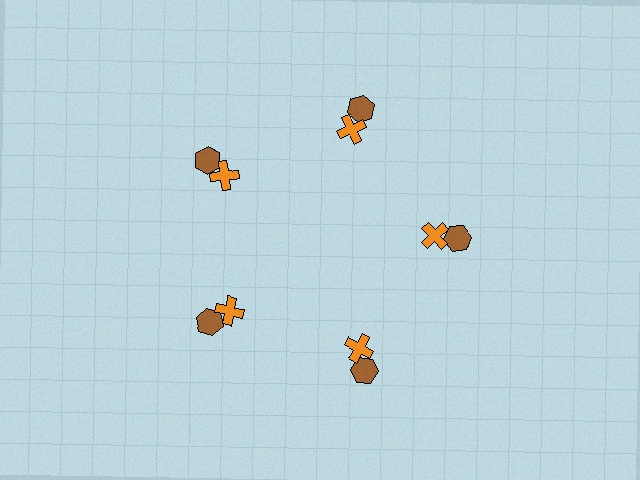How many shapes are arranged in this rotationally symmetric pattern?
There are 10 shapes, arranged in 5 groups of 2.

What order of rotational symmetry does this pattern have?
This pattern has 5-fold rotational symmetry.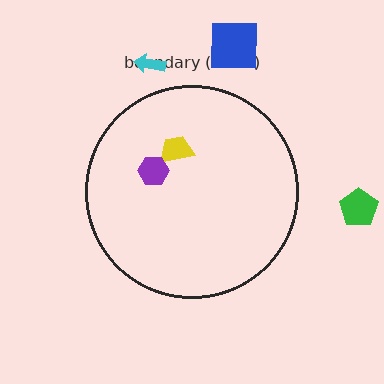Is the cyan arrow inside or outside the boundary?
Outside.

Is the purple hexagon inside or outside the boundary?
Inside.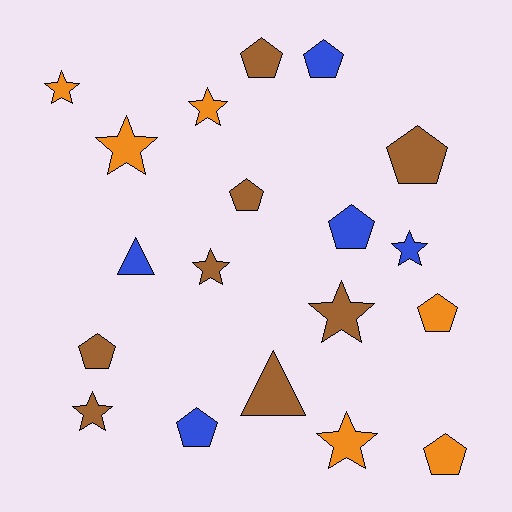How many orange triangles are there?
There are no orange triangles.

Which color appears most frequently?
Brown, with 8 objects.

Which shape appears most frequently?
Pentagon, with 9 objects.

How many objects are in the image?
There are 19 objects.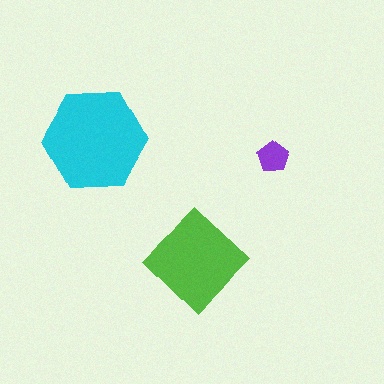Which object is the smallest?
The purple pentagon.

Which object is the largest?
The cyan hexagon.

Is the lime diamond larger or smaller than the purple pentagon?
Larger.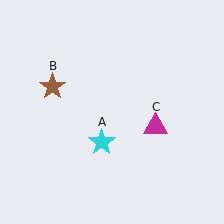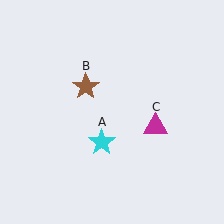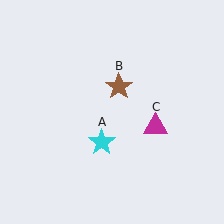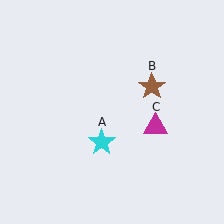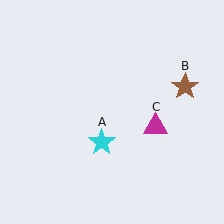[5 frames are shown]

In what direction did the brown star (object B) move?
The brown star (object B) moved right.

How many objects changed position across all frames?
1 object changed position: brown star (object B).